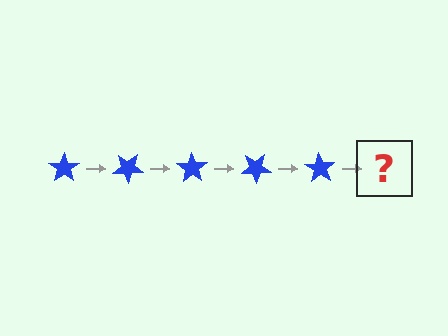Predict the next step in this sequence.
The next step is a blue star rotated 175 degrees.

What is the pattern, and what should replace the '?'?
The pattern is that the star rotates 35 degrees each step. The '?' should be a blue star rotated 175 degrees.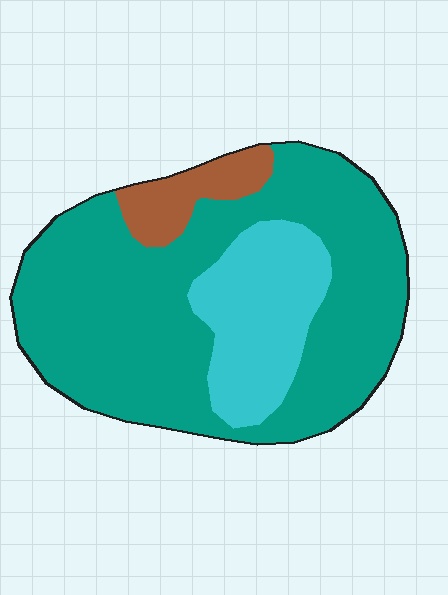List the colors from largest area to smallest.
From largest to smallest: teal, cyan, brown.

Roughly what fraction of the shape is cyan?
Cyan covers 21% of the shape.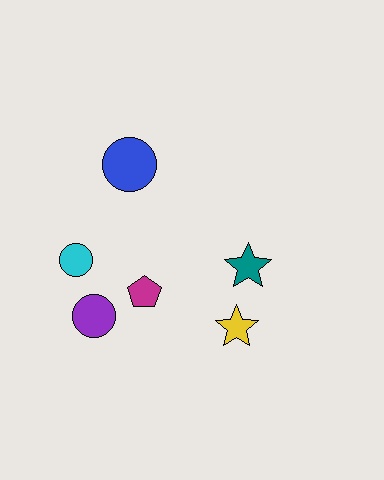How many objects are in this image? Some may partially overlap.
There are 6 objects.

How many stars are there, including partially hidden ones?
There are 2 stars.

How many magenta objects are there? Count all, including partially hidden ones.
There is 1 magenta object.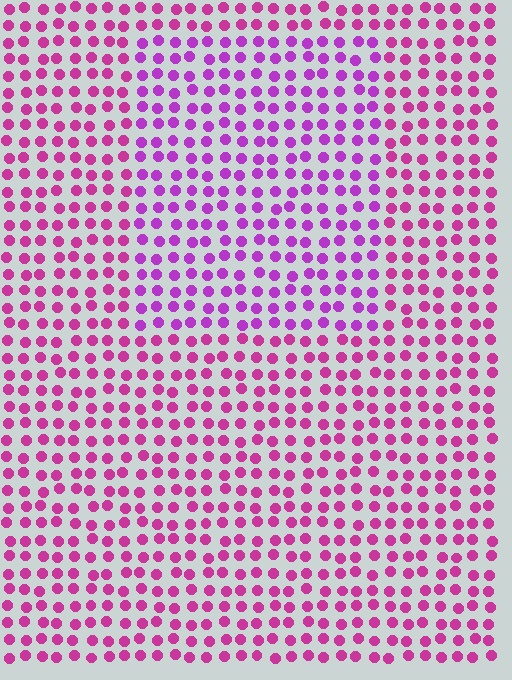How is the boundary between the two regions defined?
The boundary is defined purely by a slight shift in hue (about 26 degrees). Spacing, size, and orientation are identical on both sides.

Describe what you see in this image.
The image is filled with small magenta elements in a uniform arrangement. A rectangle-shaped region is visible where the elements are tinted to a slightly different hue, forming a subtle color boundary.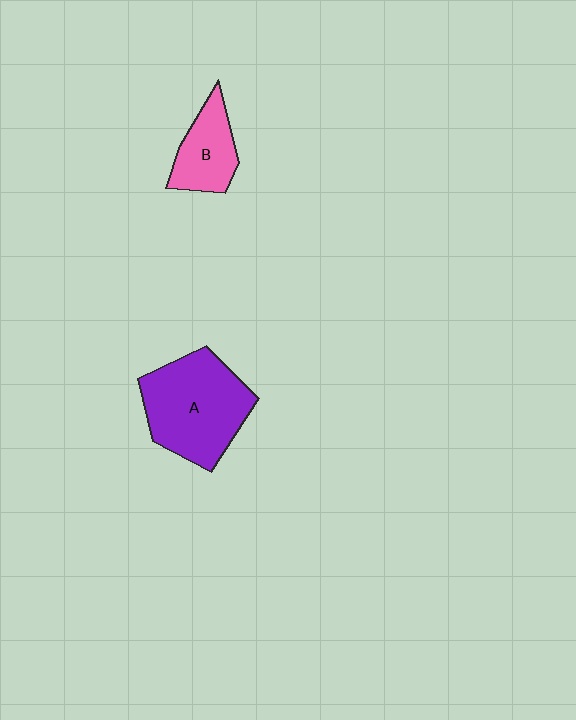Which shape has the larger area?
Shape A (purple).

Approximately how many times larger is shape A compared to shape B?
Approximately 2.0 times.